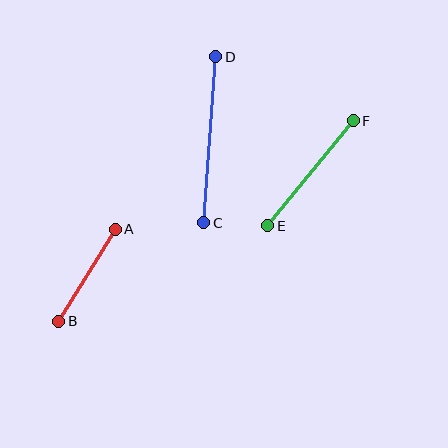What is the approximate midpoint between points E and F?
The midpoint is at approximately (311, 173) pixels.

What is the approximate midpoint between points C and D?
The midpoint is at approximately (210, 140) pixels.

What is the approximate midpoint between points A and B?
The midpoint is at approximately (87, 275) pixels.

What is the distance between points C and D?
The distance is approximately 167 pixels.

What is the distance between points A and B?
The distance is approximately 108 pixels.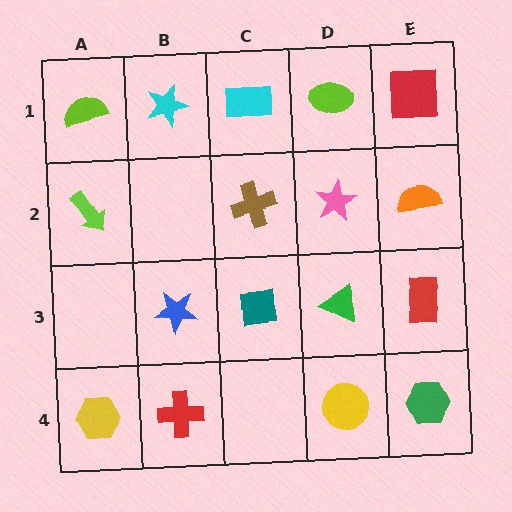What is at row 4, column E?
A green hexagon.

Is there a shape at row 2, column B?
No, that cell is empty.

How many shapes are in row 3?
4 shapes.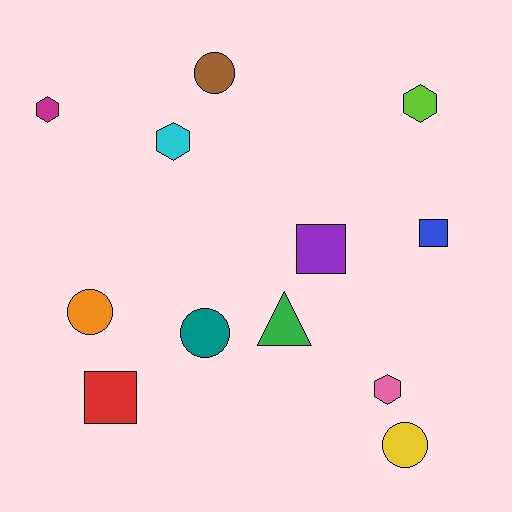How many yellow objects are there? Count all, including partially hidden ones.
There is 1 yellow object.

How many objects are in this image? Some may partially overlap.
There are 12 objects.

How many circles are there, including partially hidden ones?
There are 4 circles.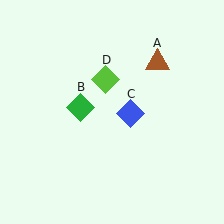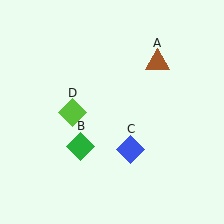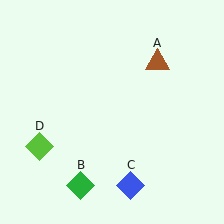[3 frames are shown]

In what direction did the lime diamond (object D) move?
The lime diamond (object D) moved down and to the left.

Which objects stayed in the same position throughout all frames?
Brown triangle (object A) remained stationary.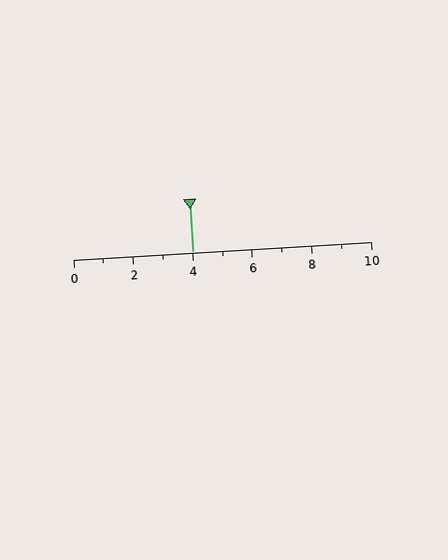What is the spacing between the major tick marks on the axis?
The major ticks are spaced 2 apart.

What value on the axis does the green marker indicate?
The marker indicates approximately 4.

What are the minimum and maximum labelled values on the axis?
The axis runs from 0 to 10.